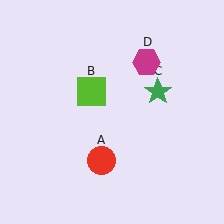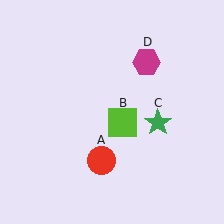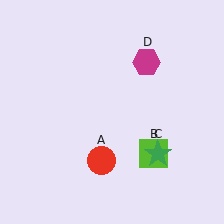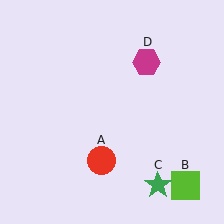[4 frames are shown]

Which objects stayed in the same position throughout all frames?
Red circle (object A) and magenta hexagon (object D) remained stationary.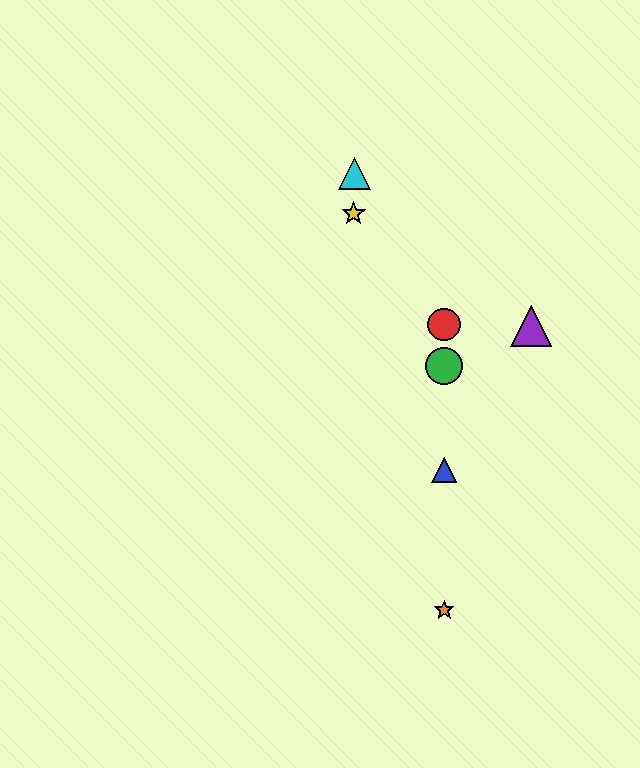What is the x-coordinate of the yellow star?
The yellow star is at x≈354.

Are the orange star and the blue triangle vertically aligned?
Yes, both are at x≈444.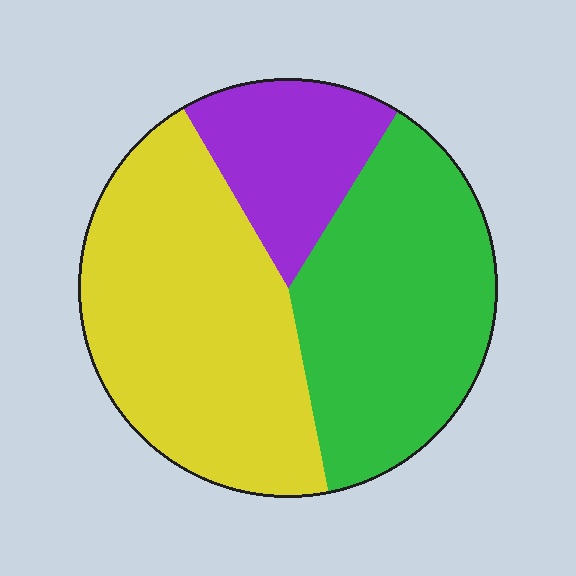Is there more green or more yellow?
Yellow.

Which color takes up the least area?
Purple, at roughly 15%.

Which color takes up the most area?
Yellow, at roughly 45%.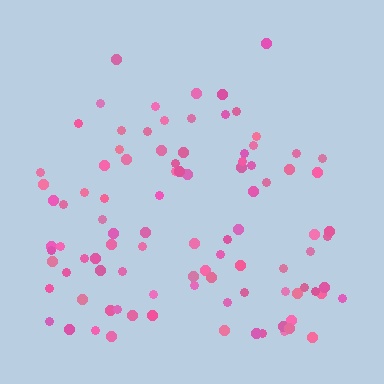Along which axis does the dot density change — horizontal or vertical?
Vertical.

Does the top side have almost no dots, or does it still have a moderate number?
Still a moderate number, just noticeably fewer than the bottom.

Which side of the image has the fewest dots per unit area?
The top.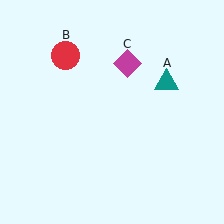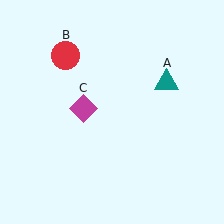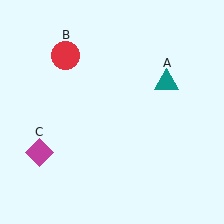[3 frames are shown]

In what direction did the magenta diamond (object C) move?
The magenta diamond (object C) moved down and to the left.